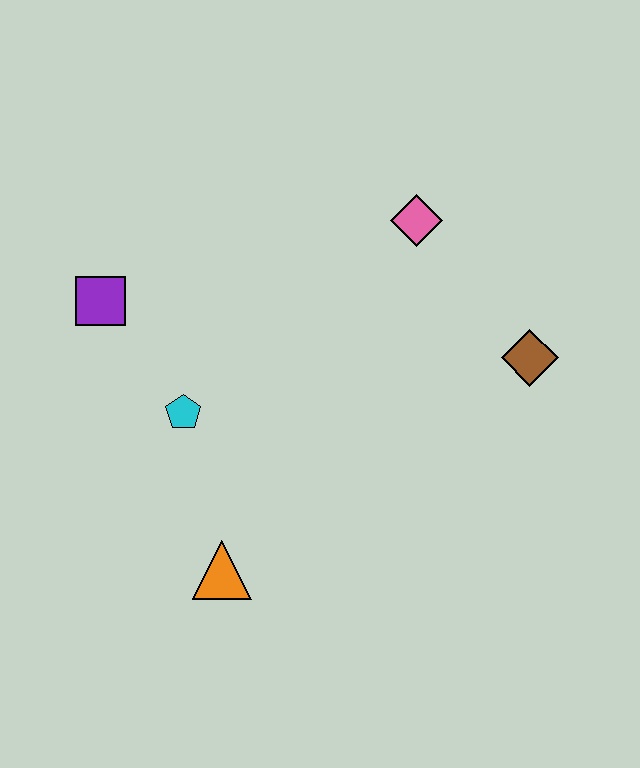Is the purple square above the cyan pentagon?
Yes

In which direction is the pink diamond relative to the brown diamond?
The pink diamond is above the brown diamond.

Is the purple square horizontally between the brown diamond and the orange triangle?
No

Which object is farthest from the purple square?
The brown diamond is farthest from the purple square.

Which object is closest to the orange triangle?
The cyan pentagon is closest to the orange triangle.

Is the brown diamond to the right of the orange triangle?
Yes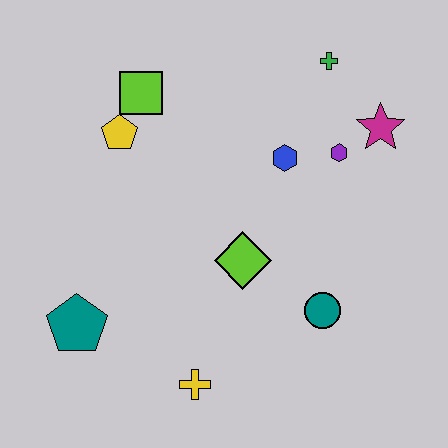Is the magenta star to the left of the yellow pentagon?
No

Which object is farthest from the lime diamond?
The green cross is farthest from the lime diamond.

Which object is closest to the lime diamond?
The teal circle is closest to the lime diamond.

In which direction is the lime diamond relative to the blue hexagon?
The lime diamond is below the blue hexagon.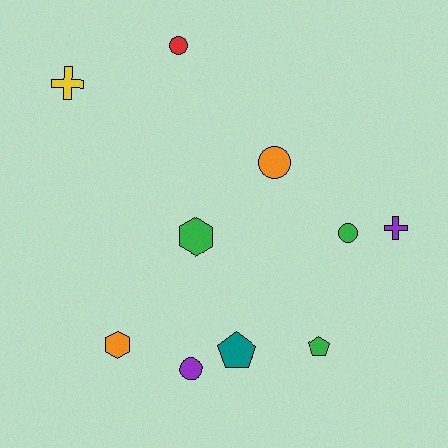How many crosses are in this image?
There are 2 crosses.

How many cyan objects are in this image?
There are no cyan objects.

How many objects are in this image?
There are 10 objects.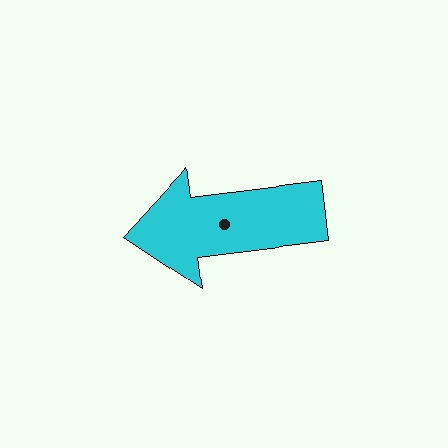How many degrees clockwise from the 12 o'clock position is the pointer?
Approximately 263 degrees.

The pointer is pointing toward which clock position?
Roughly 9 o'clock.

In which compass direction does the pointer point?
West.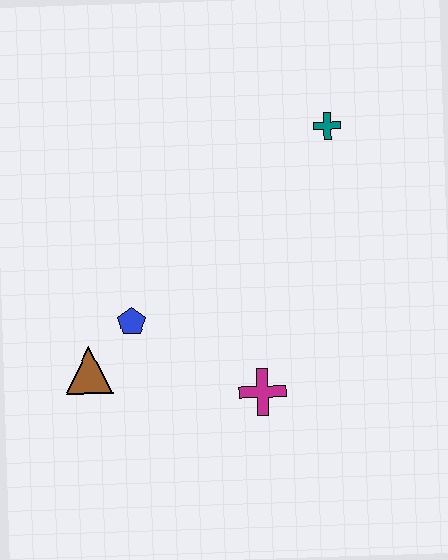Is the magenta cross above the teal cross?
No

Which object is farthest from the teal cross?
The brown triangle is farthest from the teal cross.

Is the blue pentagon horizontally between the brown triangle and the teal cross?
Yes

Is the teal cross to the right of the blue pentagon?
Yes